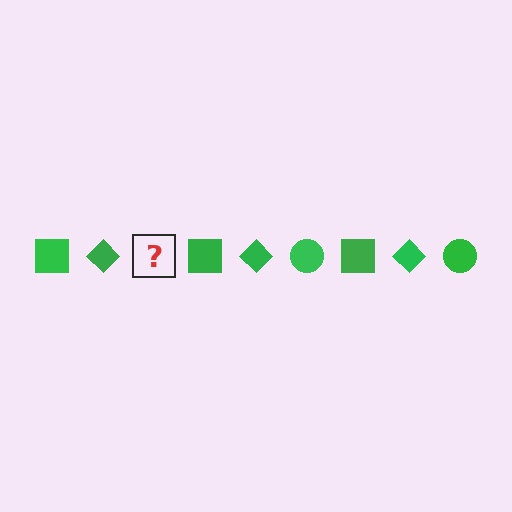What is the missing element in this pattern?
The missing element is a green circle.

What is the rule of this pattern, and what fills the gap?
The rule is that the pattern cycles through square, diamond, circle shapes in green. The gap should be filled with a green circle.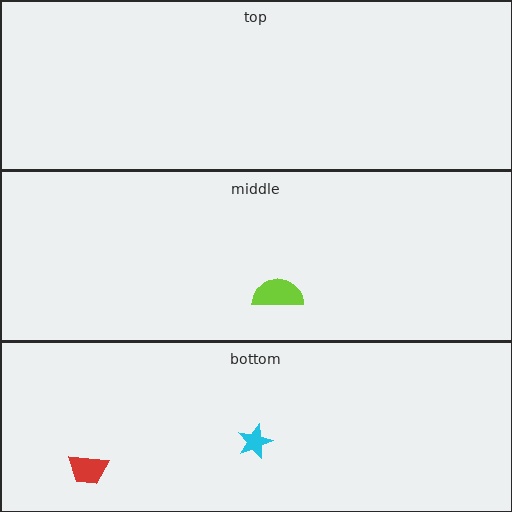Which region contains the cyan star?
The bottom region.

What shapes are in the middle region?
The lime semicircle.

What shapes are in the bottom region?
The cyan star, the red trapezoid.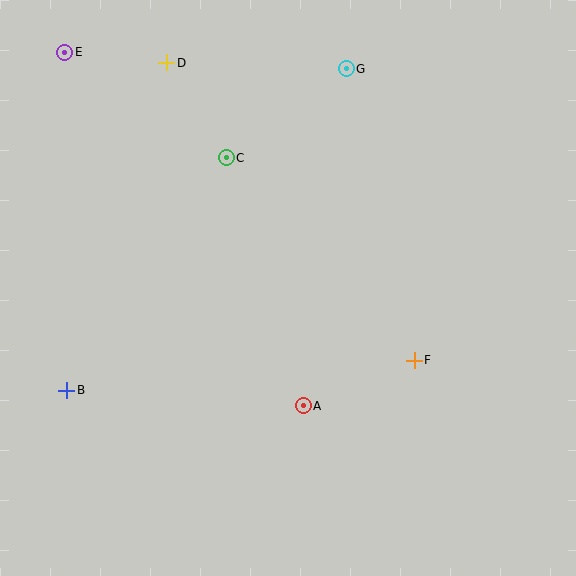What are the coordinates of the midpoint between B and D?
The midpoint between B and D is at (117, 227).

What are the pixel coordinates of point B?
Point B is at (67, 390).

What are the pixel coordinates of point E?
Point E is at (65, 52).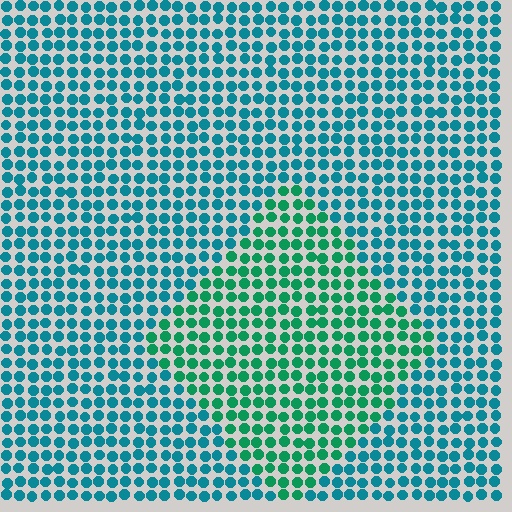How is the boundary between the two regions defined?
The boundary is defined purely by a slight shift in hue (about 35 degrees). Spacing, size, and orientation are identical on both sides.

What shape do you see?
I see a diamond.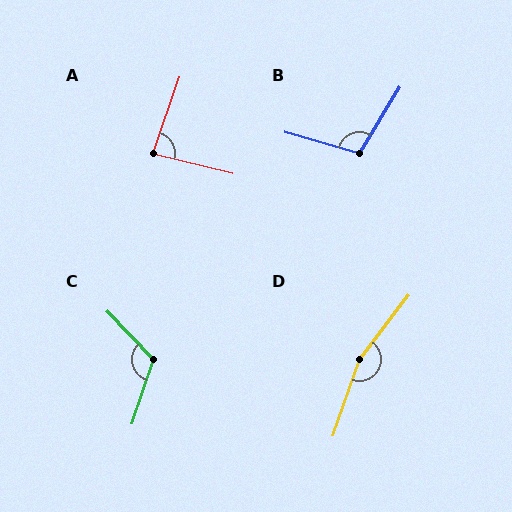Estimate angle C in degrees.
Approximately 117 degrees.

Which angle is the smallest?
A, at approximately 85 degrees.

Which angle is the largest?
D, at approximately 161 degrees.